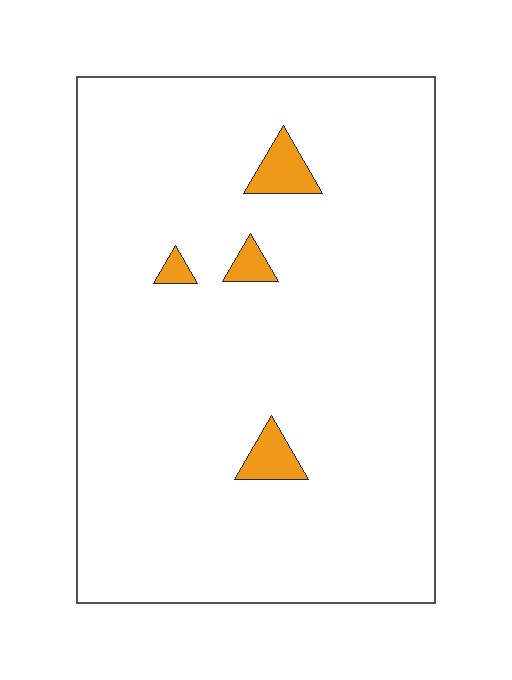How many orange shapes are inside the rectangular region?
4.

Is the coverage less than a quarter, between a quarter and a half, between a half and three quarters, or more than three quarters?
Less than a quarter.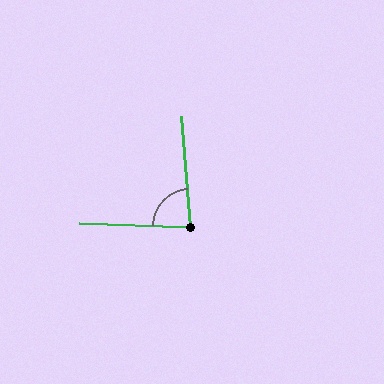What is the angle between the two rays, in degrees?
Approximately 84 degrees.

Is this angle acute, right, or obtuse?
It is acute.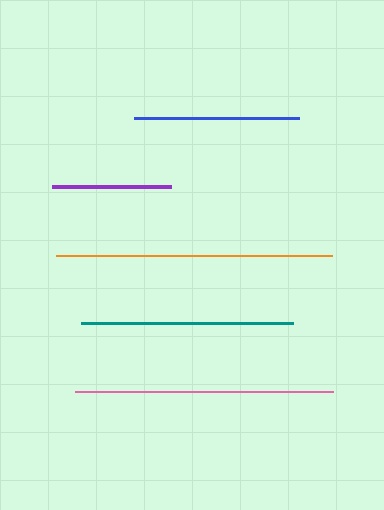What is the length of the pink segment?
The pink segment is approximately 258 pixels long.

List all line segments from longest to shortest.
From longest to shortest: orange, pink, teal, blue, purple.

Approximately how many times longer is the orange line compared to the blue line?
The orange line is approximately 1.7 times the length of the blue line.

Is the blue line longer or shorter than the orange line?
The orange line is longer than the blue line.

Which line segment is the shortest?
The purple line is the shortest at approximately 119 pixels.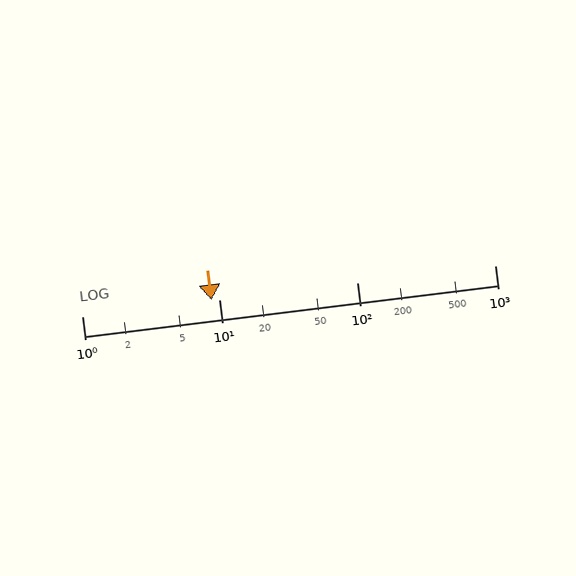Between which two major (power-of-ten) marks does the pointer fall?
The pointer is between 1 and 10.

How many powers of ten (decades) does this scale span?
The scale spans 3 decades, from 1 to 1000.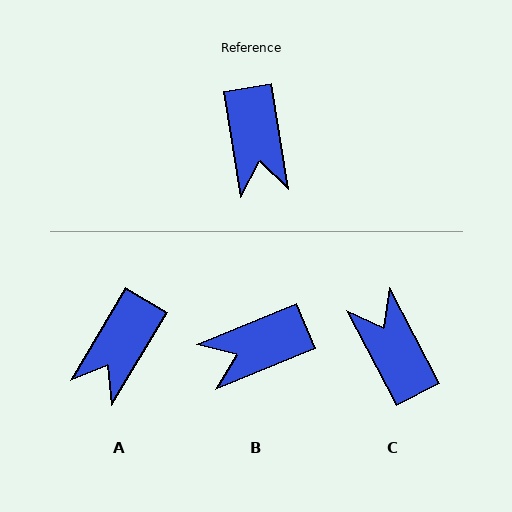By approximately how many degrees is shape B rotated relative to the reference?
Approximately 77 degrees clockwise.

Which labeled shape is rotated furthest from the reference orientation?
C, about 162 degrees away.